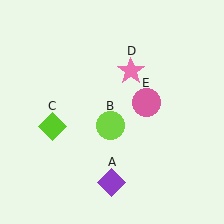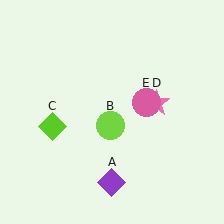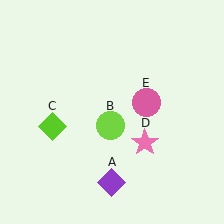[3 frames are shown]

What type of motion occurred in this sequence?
The pink star (object D) rotated clockwise around the center of the scene.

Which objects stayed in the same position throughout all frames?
Purple diamond (object A) and lime circle (object B) and lime diamond (object C) and pink circle (object E) remained stationary.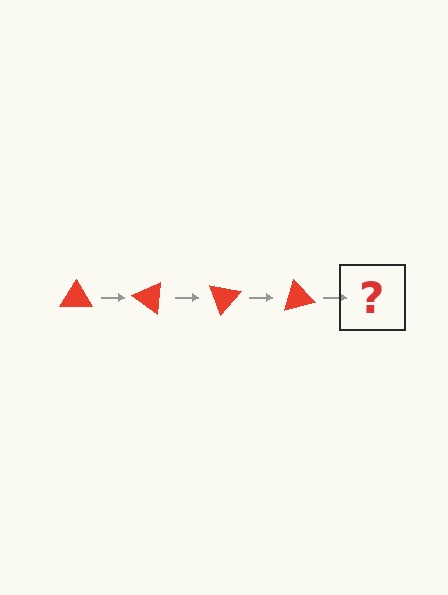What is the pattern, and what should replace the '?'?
The pattern is that the triangle rotates 35 degrees each step. The '?' should be a red triangle rotated 140 degrees.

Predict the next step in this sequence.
The next step is a red triangle rotated 140 degrees.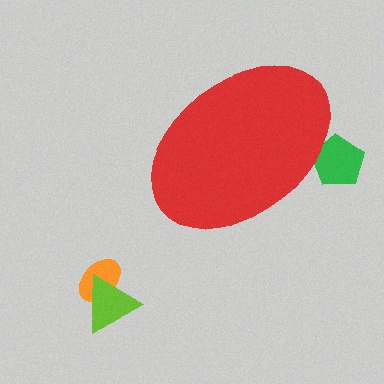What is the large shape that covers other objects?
A red ellipse.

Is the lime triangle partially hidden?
No, the lime triangle is fully visible.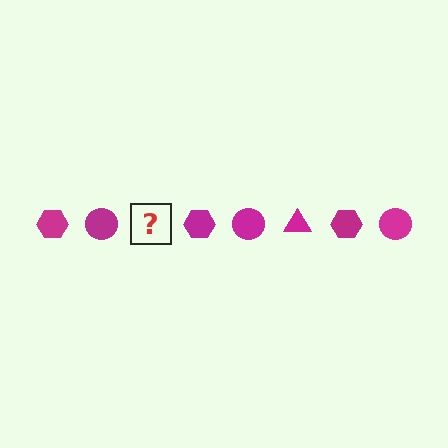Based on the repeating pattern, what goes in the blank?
The blank should be a magenta triangle.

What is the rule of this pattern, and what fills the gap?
The rule is that the pattern cycles through hexagon, circle, triangle shapes in magenta. The gap should be filled with a magenta triangle.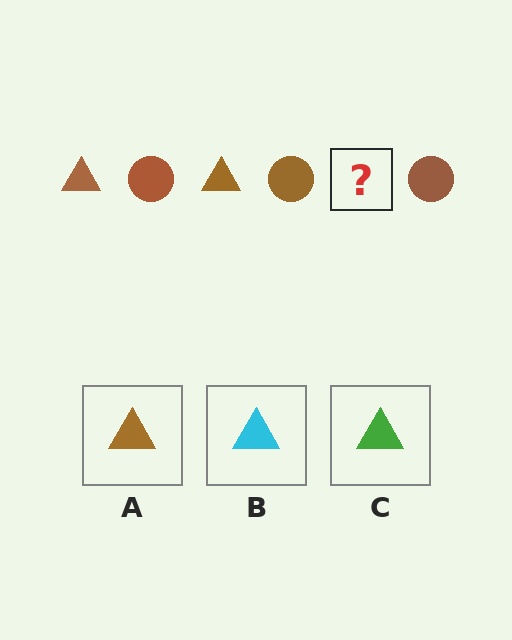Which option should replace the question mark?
Option A.